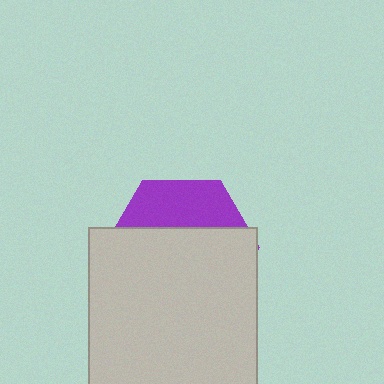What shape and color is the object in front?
The object in front is a light gray rectangle.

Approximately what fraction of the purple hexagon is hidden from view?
Roughly 68% of the purple hexagon is hidden behind the light gray rectangle.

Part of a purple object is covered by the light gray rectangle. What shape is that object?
It is a hexagon.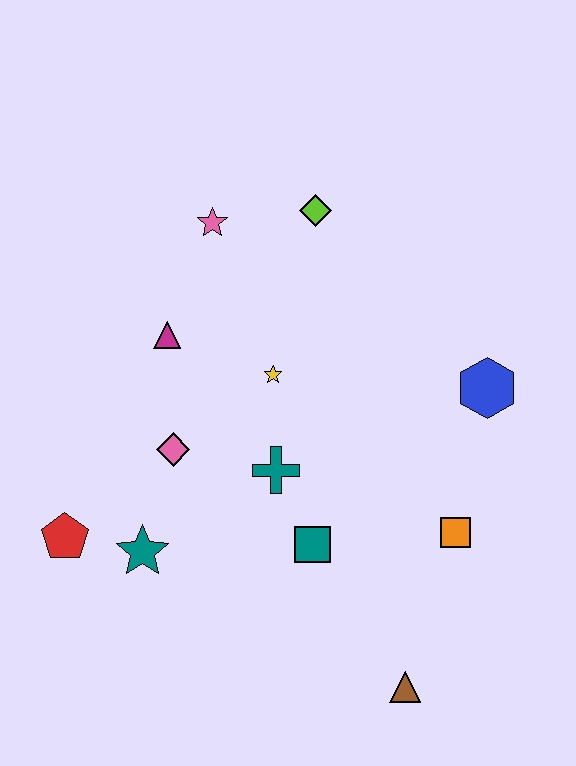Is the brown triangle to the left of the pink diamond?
No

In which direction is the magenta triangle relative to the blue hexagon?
The magenta triangle is to the left of the blue hexagon.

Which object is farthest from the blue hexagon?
The red pentagon is farthest from the blue hexagon.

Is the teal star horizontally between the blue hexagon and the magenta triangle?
No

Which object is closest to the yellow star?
The teal cross is closest to the yellow star.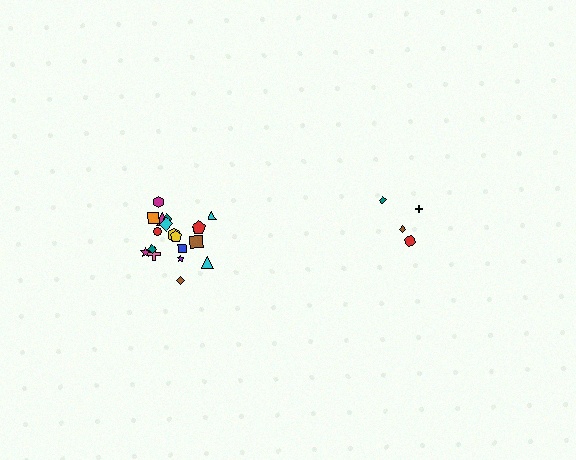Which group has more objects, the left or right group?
The left group.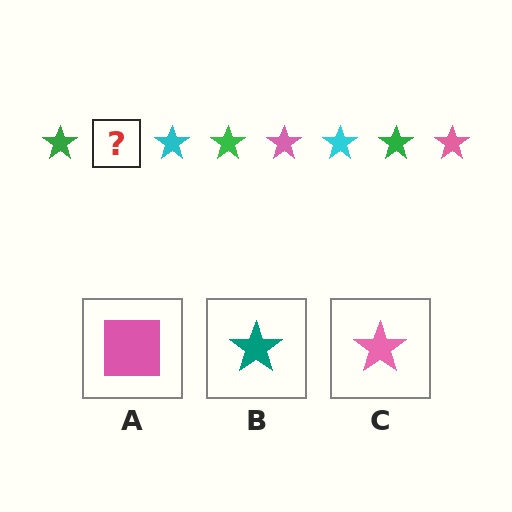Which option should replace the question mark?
Option C.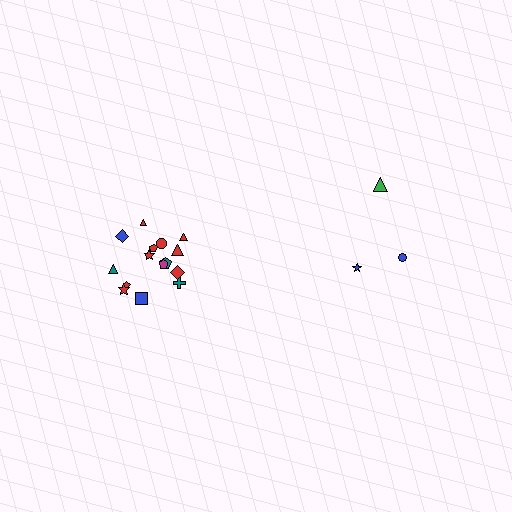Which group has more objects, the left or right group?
The left group.